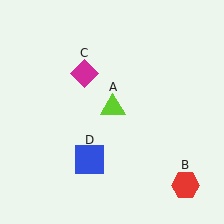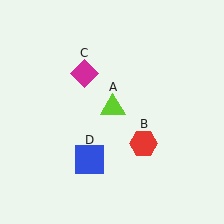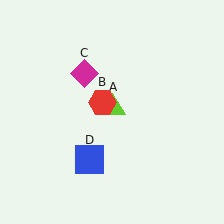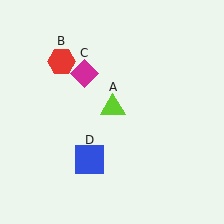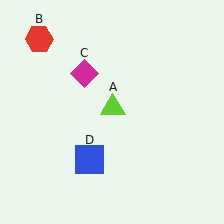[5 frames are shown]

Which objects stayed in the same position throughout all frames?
Lime triangle (object A) and magenta diamond (object C) and blue square (object D) remained stationary.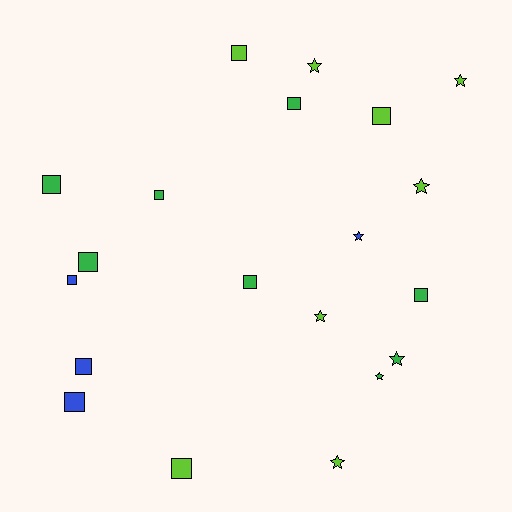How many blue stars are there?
There is 1 blue star.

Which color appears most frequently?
Green, with 8 objects.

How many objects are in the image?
There are 20 objects.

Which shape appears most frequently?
Square, with 12 objects.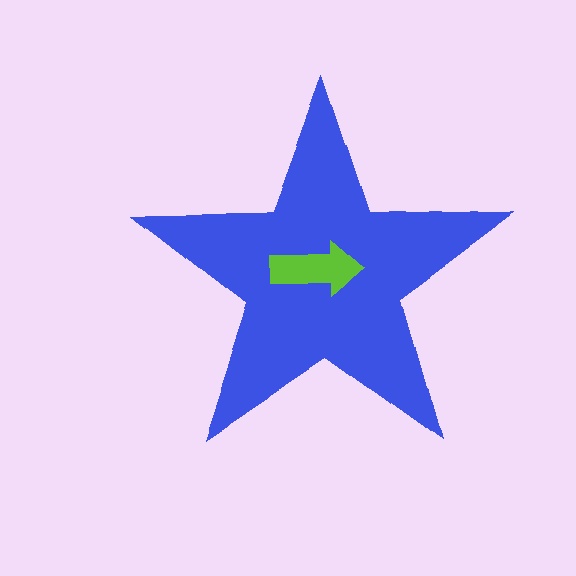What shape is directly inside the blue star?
The lime arrow.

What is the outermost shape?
The blue star.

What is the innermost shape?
The lime arrow.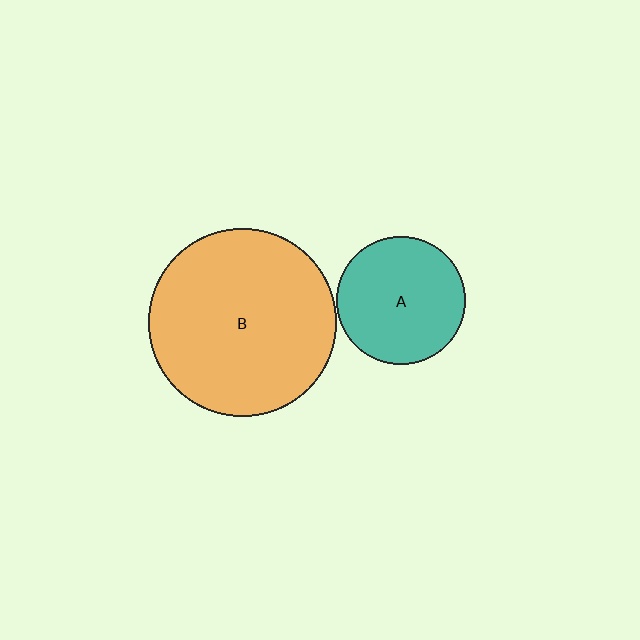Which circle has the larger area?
Circle B (orange).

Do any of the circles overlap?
No, none of the circles overlap.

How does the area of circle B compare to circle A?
Approximately 2.1 times.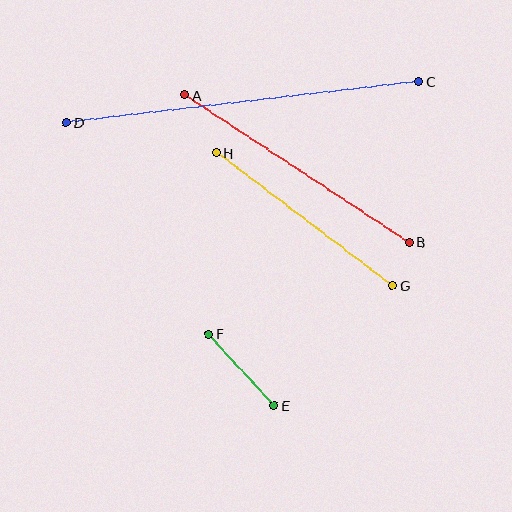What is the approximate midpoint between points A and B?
The midpoint is at approximately (297, 168) pixels.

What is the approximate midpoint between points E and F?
The midpoint is at approximately (242, 370) pixels.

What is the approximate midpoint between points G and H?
The midpoint is at approximately (305, 219) pixels.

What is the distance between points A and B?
The distance is approximately 268 pixels.